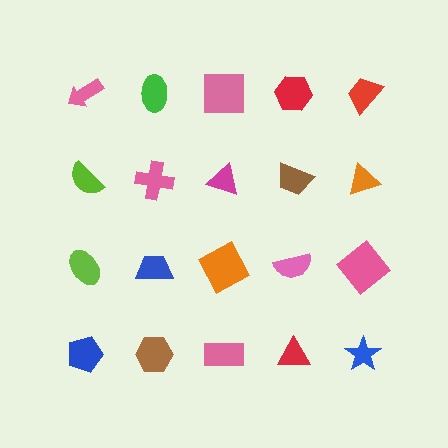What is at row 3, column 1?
A lime ellipse.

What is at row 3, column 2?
A blue trapezoid.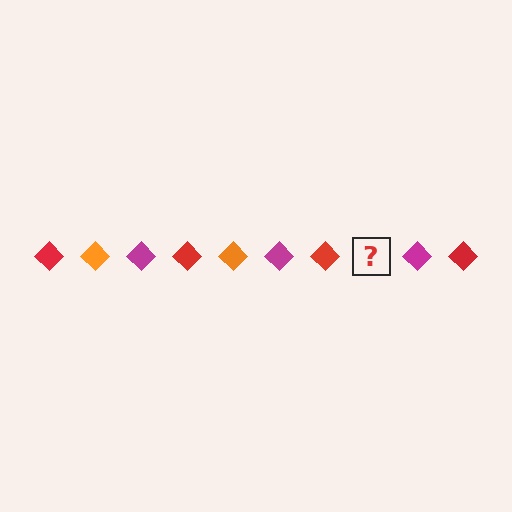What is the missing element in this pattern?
The missing element is an orange diamond.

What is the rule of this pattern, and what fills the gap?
The rule is that the pattern cycles through red, orange, magenta diamonds. The gap should be filled with an orange diamond.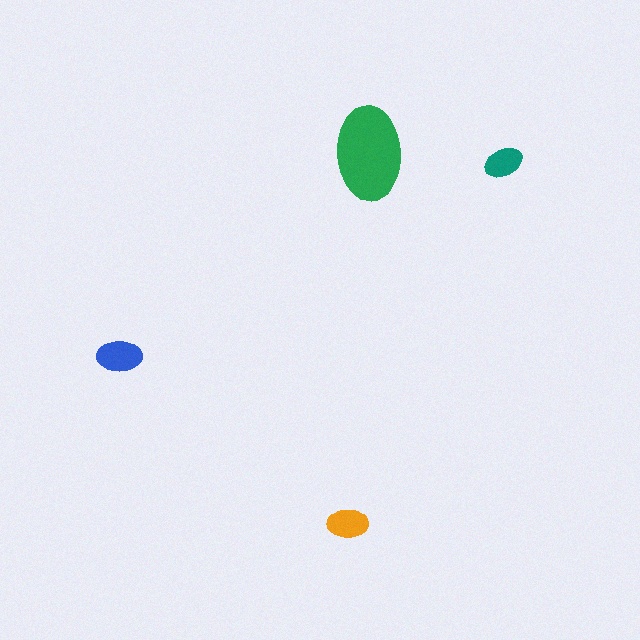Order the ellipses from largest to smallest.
the green one, the blue one, the orange one, the teal one.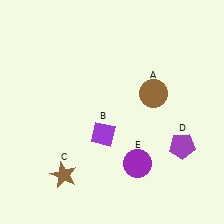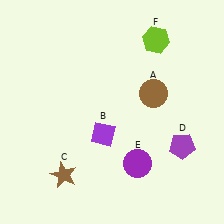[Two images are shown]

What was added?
A lime hexagon (F) was added in Image 2.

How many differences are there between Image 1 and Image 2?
There is 1 difference between the two images.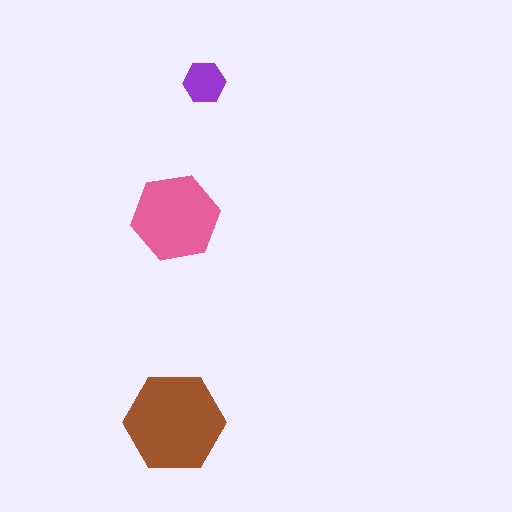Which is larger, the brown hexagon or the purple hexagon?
The brown one.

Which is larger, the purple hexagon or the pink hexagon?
The pink one.